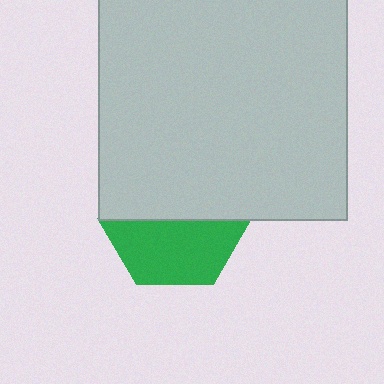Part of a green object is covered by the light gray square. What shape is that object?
It is a hexagon.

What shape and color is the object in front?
The object in front is a light gray square.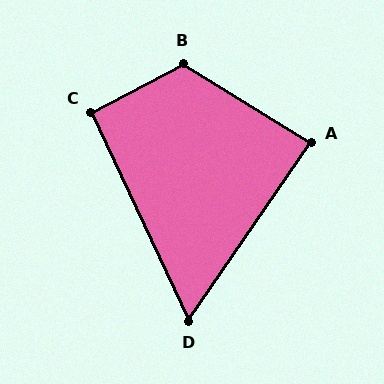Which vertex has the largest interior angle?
B, at approximately 120 degrees.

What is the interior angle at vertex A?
Approximately 87 degrees (approximately right).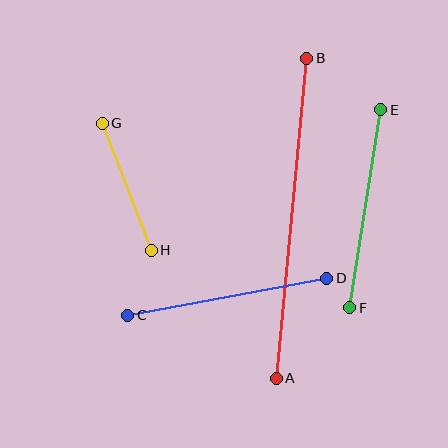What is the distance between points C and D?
The distance is approximately 203 pixels.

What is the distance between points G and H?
The distance is approximately 136 pixels.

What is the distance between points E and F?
The distance is approximately 200 pixels.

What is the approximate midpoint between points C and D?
The midpoint is at approximately (227, 297) pixels.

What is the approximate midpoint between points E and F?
The midpoint is at approximately (365, 209) pixels.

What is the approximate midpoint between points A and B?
The midpoint is at approximately (292, 218) pixels.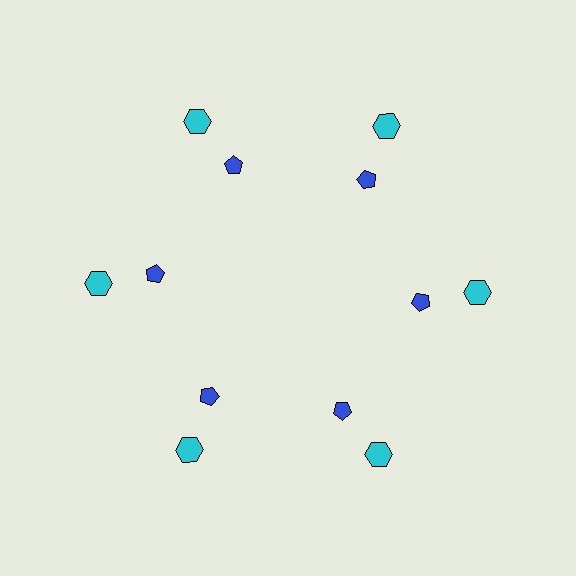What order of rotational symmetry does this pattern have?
This pattern has 6-fold rotational symmetry.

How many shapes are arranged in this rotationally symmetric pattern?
There are 12 shapes, arranged in 6 groups of 2.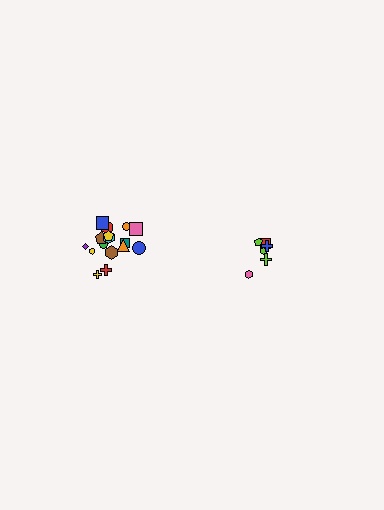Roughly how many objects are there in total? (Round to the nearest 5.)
Roughly 25 objects in total.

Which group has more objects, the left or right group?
The left group.